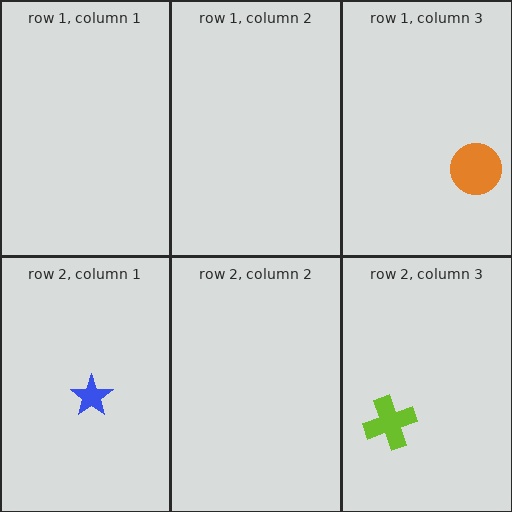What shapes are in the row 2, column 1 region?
The blue star.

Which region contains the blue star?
The row 2, column 1 region.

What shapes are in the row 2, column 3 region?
The lime cross.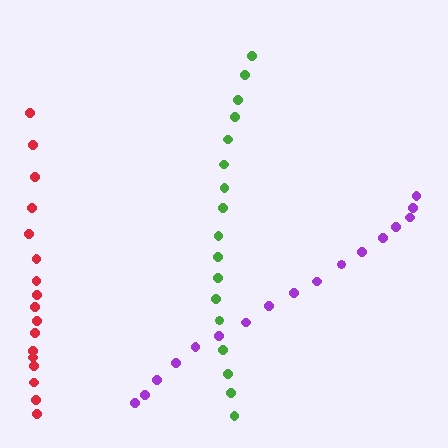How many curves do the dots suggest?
There are 3 distinct paths.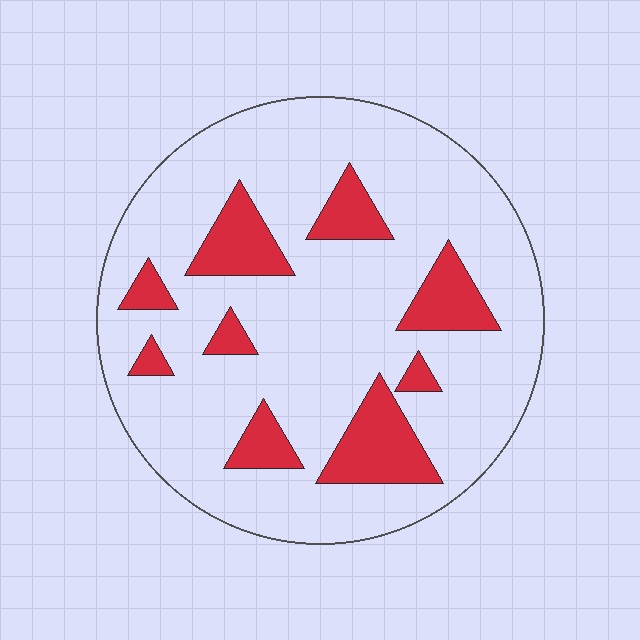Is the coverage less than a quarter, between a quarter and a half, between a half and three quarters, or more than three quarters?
Less than a quarter.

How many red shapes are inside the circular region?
9.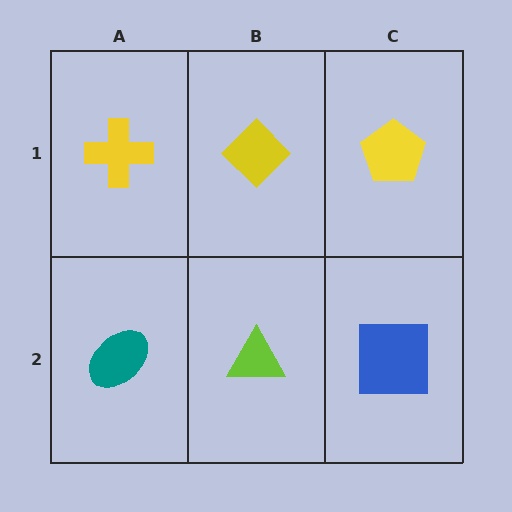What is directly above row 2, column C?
A yellow pentagon.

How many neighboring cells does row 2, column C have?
2.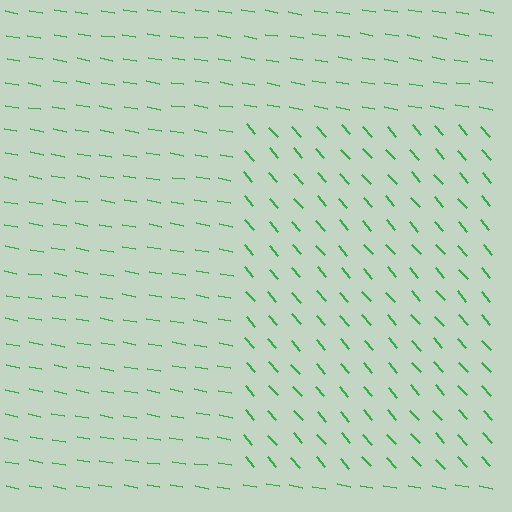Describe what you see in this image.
The image is filled with small green line segments. A rectangle region in the image has lines oriented differently from the surrounding lines, creating a visible texture boundary.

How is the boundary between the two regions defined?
The boundary is defined purely by a change in line orientation (approximately 39 degrees difference). All lines are the same color and thickness.